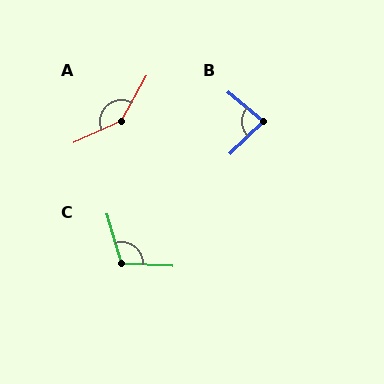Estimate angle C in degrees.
Approximately 109 degrees.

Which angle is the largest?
A, at approximately 145 degrees.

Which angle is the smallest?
B, at approximately 84 degrees.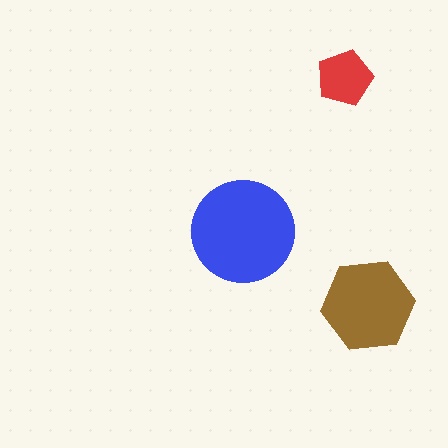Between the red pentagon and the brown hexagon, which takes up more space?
The brown hexagon.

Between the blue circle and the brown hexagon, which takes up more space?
The blue circle.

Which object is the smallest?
The red pentagon.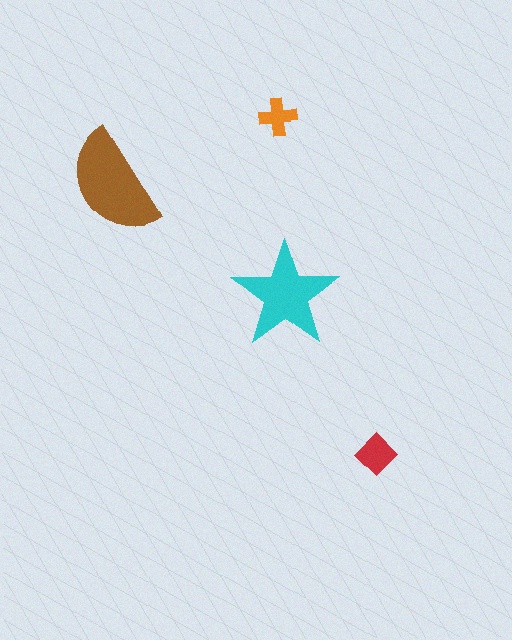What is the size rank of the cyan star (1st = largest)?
2nd.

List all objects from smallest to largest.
The orange cross, the red diamond, the cyan star, the brown semicircle.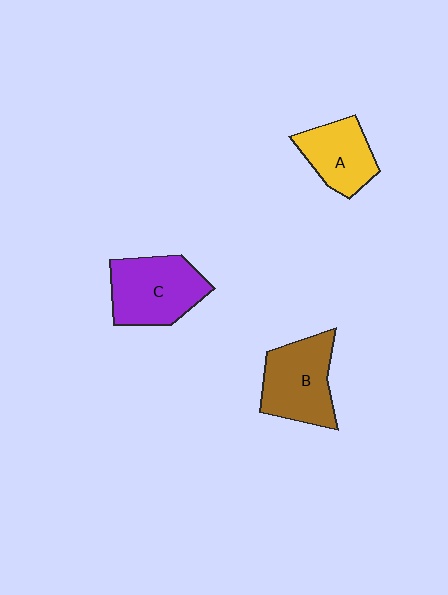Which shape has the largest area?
Shape C (purple).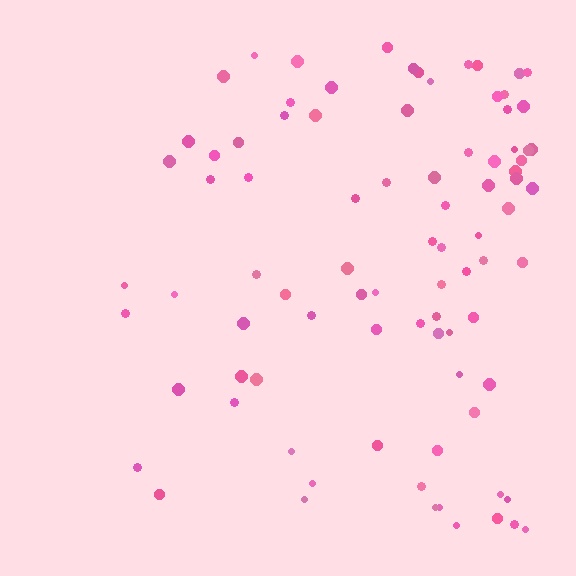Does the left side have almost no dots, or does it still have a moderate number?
Still a moderate number, just noticeably fewer than the right.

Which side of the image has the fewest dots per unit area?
The left.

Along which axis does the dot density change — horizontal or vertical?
Horizontal.